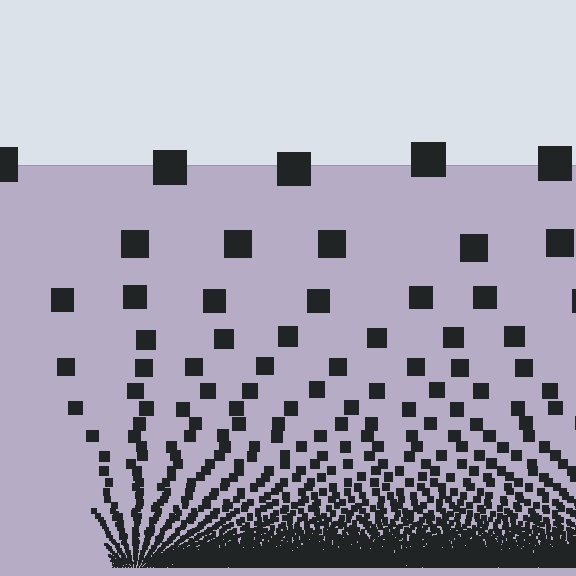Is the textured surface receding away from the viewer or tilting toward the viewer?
The surface appears to tilt toward the viewer. Texture elements get larger and sparser toward the top.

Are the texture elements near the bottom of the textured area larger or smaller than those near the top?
Smaller. The gradient is inverted — elements near the bottom are smaller and denser.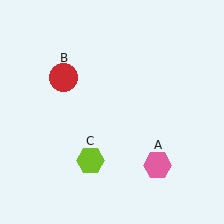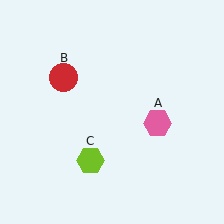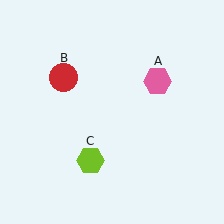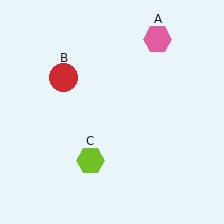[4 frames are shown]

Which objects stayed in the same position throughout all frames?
Red circle (object B) and lime hexagon (object C) remained stationary.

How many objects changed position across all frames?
1 object changed position: pink hexagon (object A).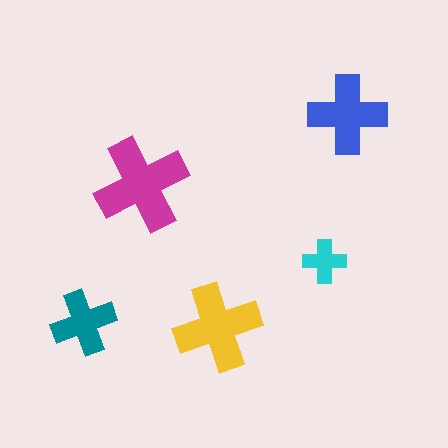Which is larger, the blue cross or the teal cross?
The blue one.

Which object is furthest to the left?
The teal cross is leftmost.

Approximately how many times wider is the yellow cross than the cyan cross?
About 2 times wider.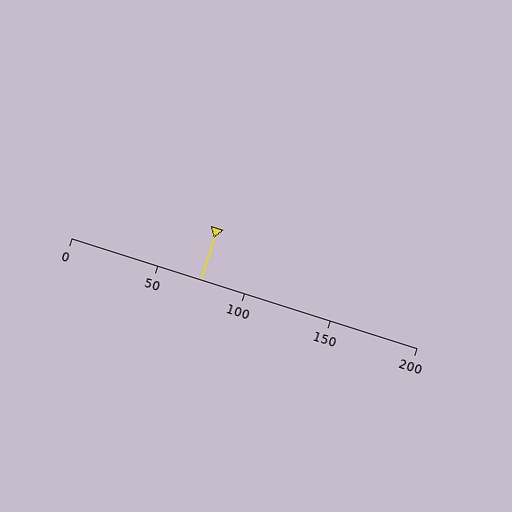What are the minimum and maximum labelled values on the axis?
The axis runs from 0 to 200.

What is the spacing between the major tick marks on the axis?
The major ticks are spaced 50 apart.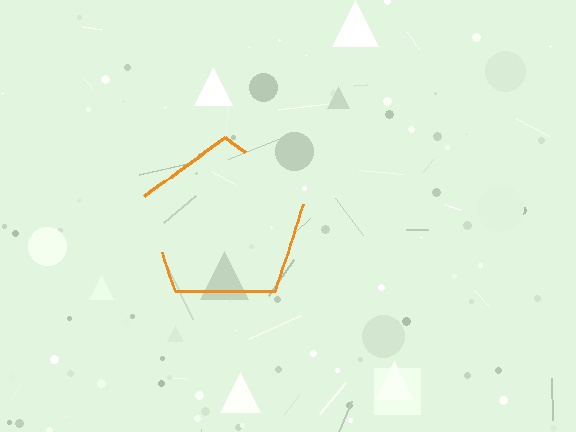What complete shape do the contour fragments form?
The contour fragments form a pentagon.